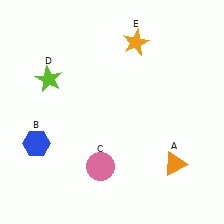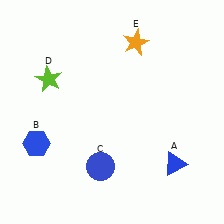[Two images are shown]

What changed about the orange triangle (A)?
In Image 1, A is orange. In Image 2, it changed to blue.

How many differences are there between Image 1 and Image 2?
There are 2 differences between the two images.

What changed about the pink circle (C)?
In Image 1, C is pink. In Image 2, it changed to blue.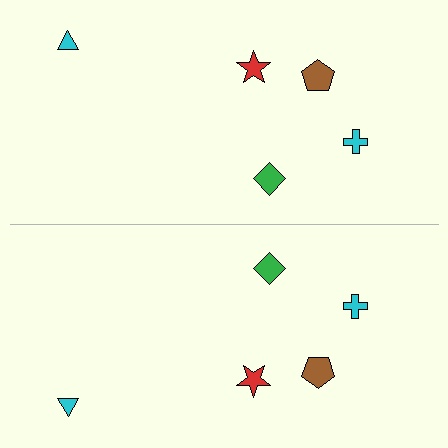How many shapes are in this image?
There are 10 shapes in this image.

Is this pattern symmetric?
Yes, this pattern has bilateral (reflection) symmetry.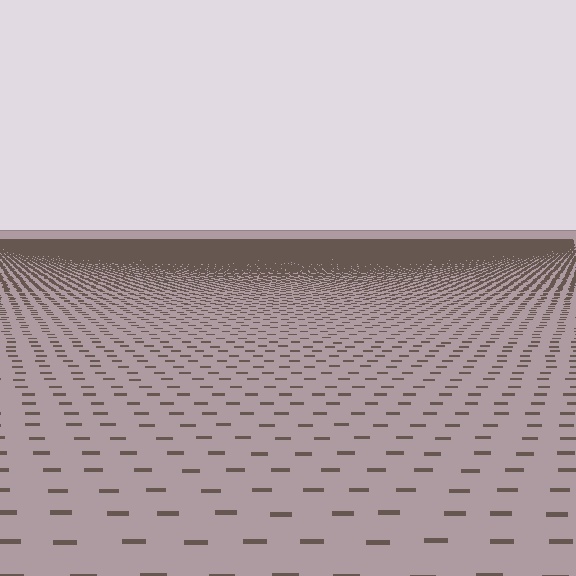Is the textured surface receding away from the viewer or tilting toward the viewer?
The surface is receding away from the viewer. Texture elements get smaller and denser toward the top.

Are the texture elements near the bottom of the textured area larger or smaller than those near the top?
Larger. Near the bottom, elements are closer to the viewer and appear at a bigger on-screen size.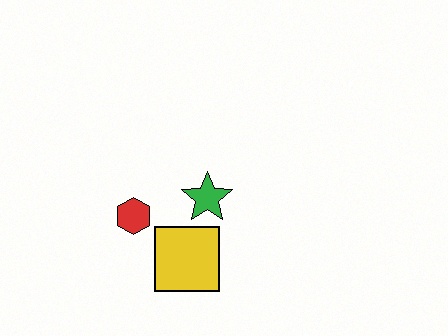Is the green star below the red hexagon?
No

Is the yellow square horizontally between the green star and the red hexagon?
Yes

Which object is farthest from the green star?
The red hexagon is farthest from the green star.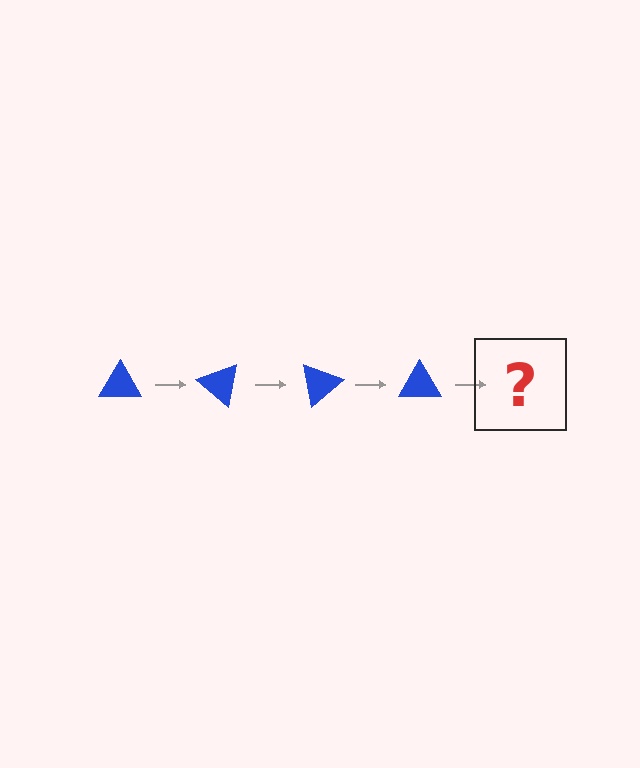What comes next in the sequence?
The next element should be a blue triangle rotated 160 degrees.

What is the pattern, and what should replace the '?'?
The pattern is that the triangle rotates 40 degrees each step. The '?' should be a blue triangle rotated 160 degrees.